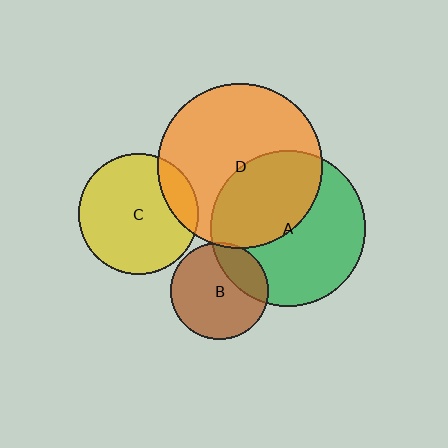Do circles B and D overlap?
Yes.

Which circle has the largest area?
Circle D (orange).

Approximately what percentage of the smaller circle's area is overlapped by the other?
Approximately 5%.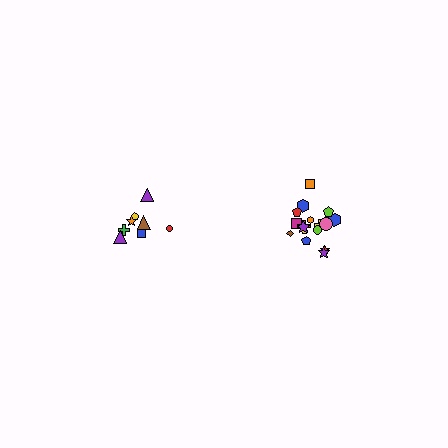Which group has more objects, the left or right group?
The right group.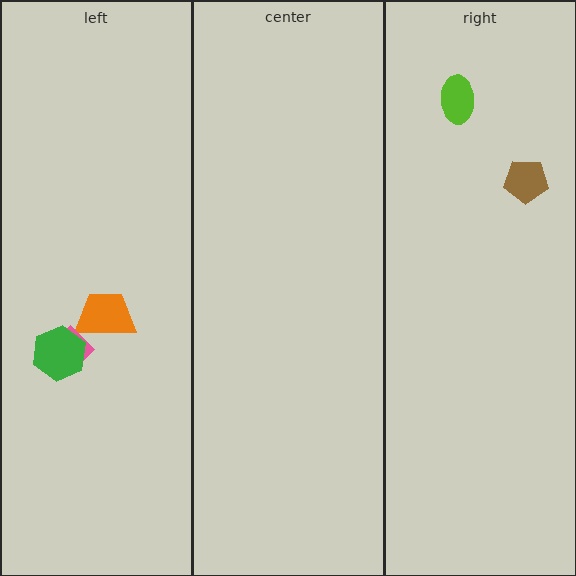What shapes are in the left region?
The orange trapezoid, the pink diamond, the green hexagon.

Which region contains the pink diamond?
The left region.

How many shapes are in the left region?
3.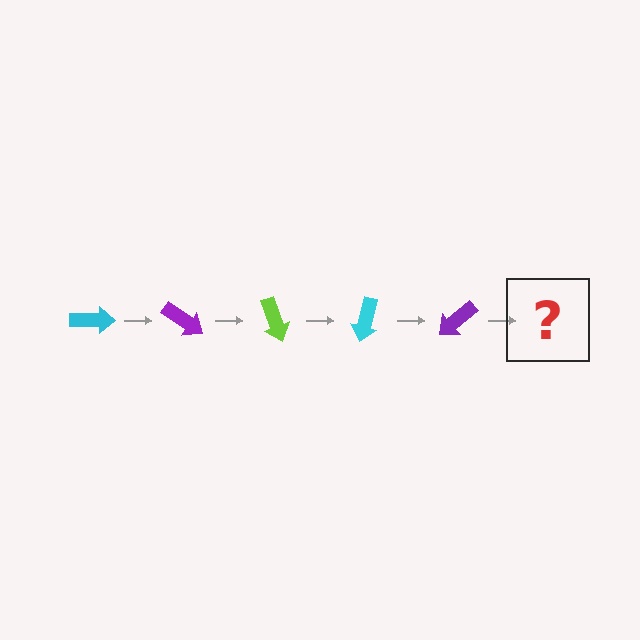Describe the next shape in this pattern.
It should be a lime arrow, rotated 175 degrees from the start.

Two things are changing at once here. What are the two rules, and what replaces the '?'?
The two rules are that it rotates 35 degrees each step and the color cycles through cyan, purple, and lime. The '?' should be a lime arrow, rotated 175 degrees from the start.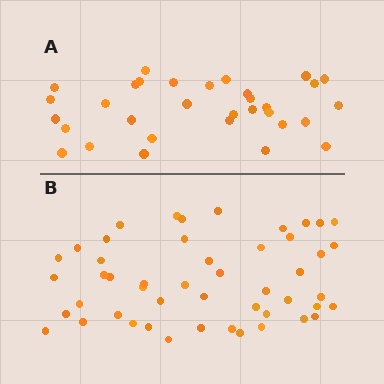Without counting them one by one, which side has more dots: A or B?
Region B (the bottom region) has more dots.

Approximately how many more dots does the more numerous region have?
Region B has approximately 15 more dots than region A.